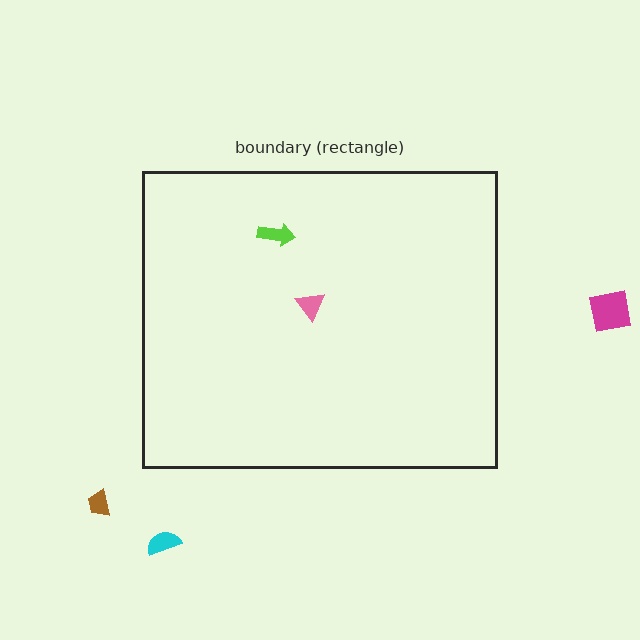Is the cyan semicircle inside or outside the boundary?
Outside.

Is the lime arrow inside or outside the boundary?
Inside.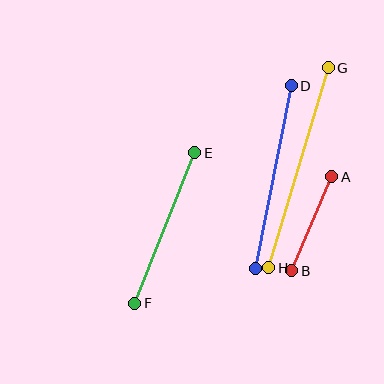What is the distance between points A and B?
The distance is approximately 102 pixels.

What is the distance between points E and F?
The distance is approximately 162 pixels.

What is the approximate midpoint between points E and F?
The midpoint is at approximately (165, 228) pixels.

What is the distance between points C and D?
The distance is approximately 186 pixels.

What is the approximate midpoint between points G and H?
The midpoint is at approximately (299, 168) pixels.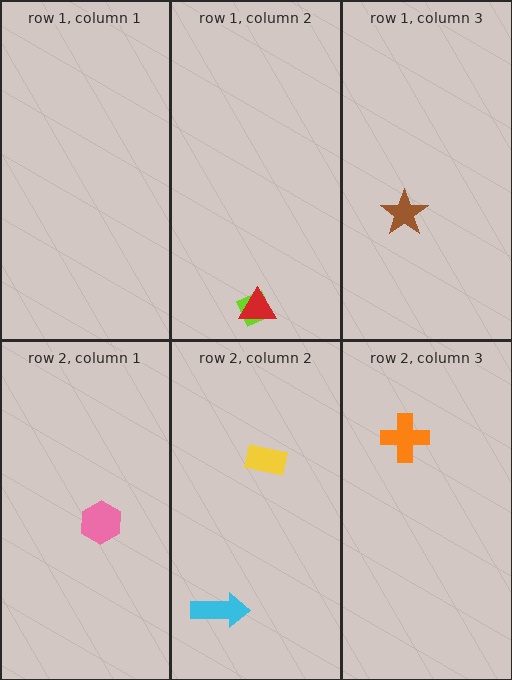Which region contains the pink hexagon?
The row 2, column 1 region.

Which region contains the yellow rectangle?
The row 2, column 2 region.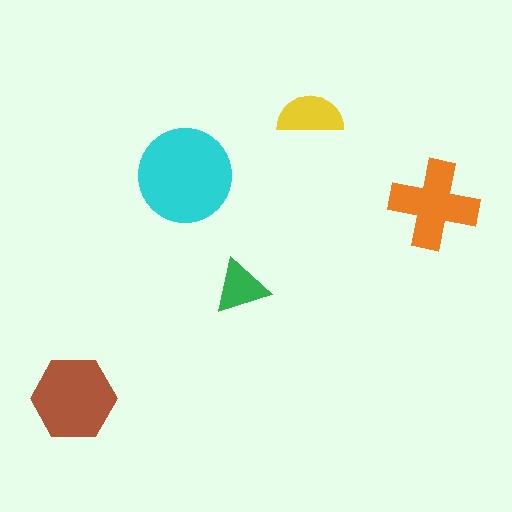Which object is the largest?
The cyan circle.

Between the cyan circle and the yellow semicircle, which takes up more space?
The cyan circle.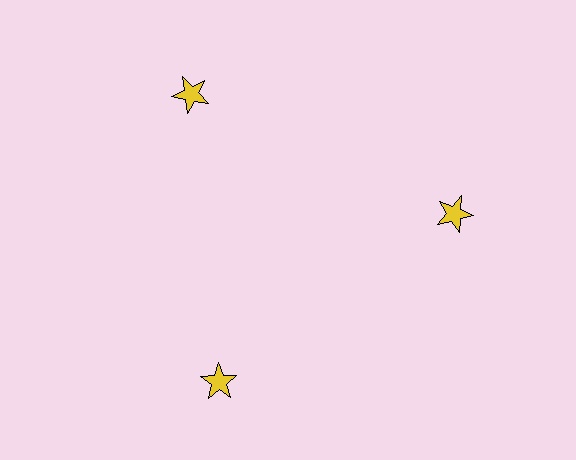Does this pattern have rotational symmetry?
Yes, this pattern has 3-fold rotational symmetry. It looks the same after rotating 120 degrees around the center.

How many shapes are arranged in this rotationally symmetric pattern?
There are 3 shapes, arranged in 3 groups of 1.